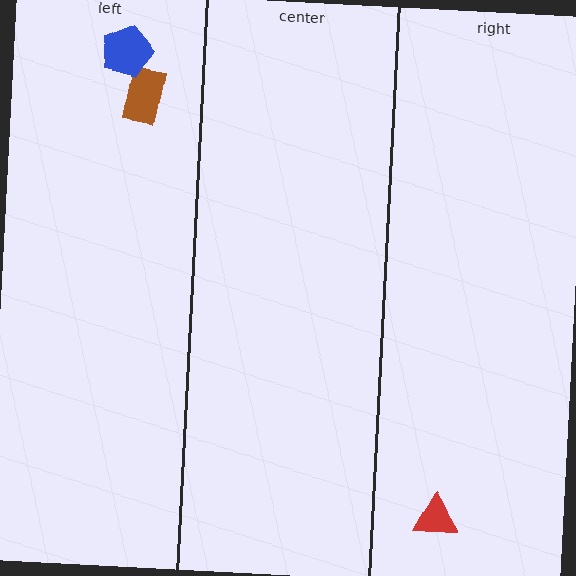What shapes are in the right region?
The red triangle.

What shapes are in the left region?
The brown rectangle, the blue pentagon.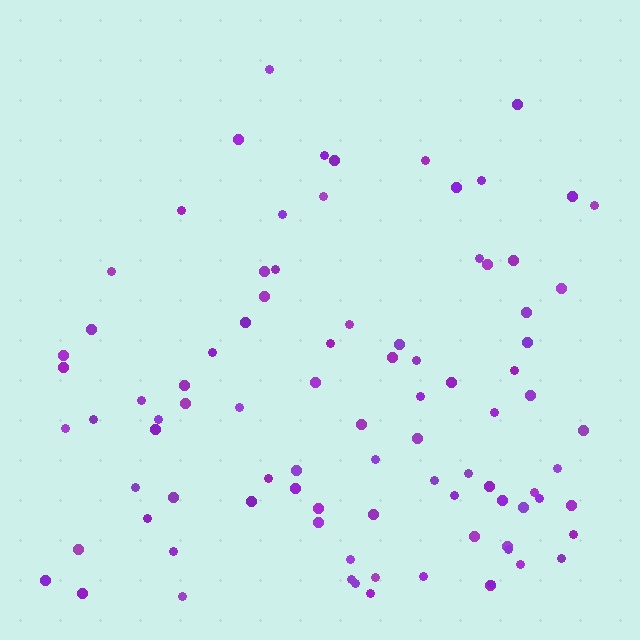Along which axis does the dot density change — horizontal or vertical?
Vertical.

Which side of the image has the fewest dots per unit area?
The top.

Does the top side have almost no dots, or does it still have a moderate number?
Still a moderate number, just noticeably fewer than the bottom.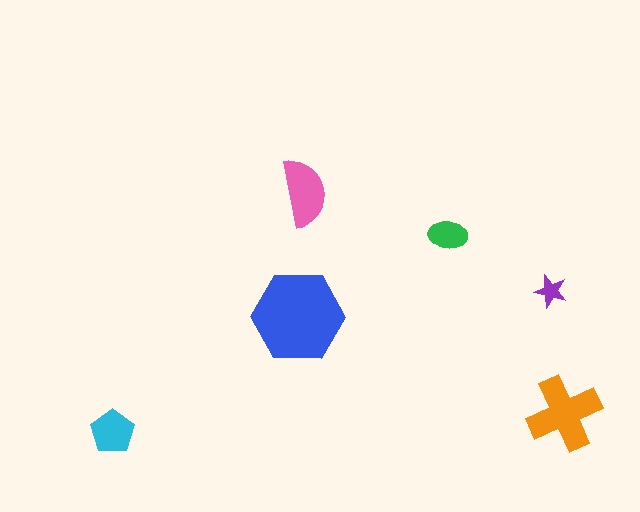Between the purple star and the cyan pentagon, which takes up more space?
The cyan pentagon.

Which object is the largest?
The blue hexagon.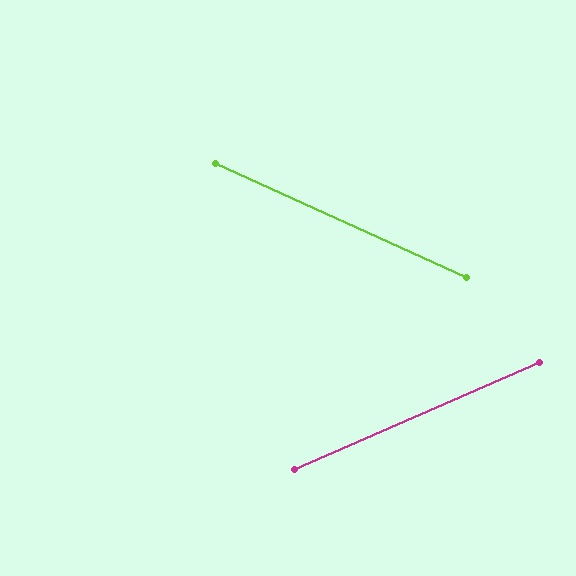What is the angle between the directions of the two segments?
Approximately 48 degrees.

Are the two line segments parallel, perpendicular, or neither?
Neither parallel nor perpendicular — they differ by about 48°.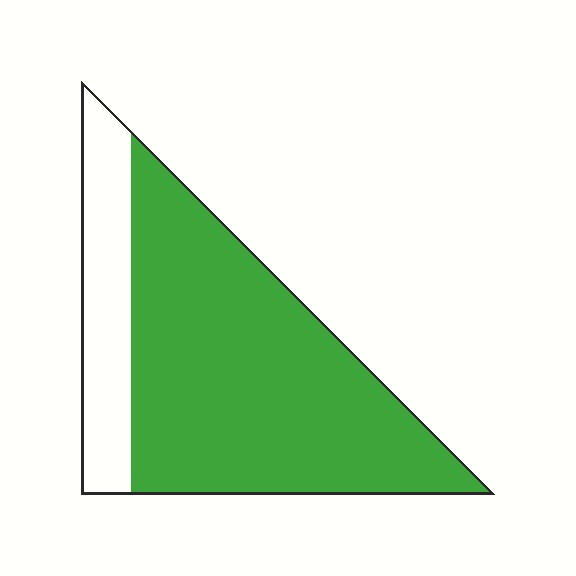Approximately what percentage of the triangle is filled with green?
Approximately 75%.